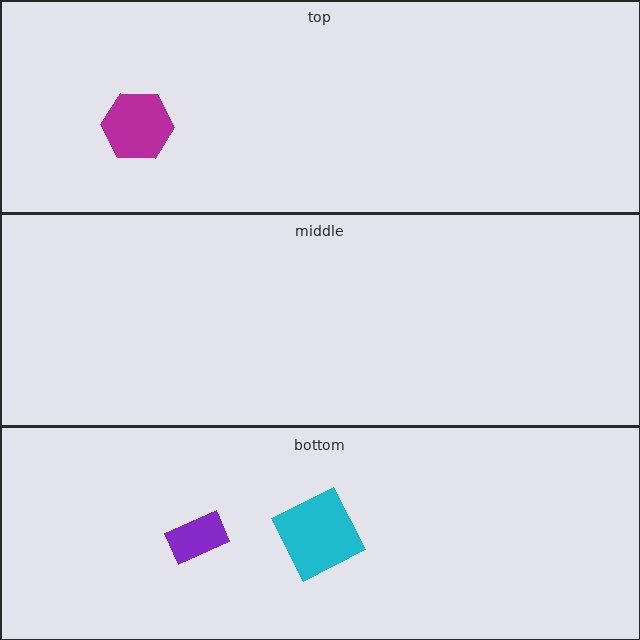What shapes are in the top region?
The magenta hexagon.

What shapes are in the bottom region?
The purple rectangle, the cyan square.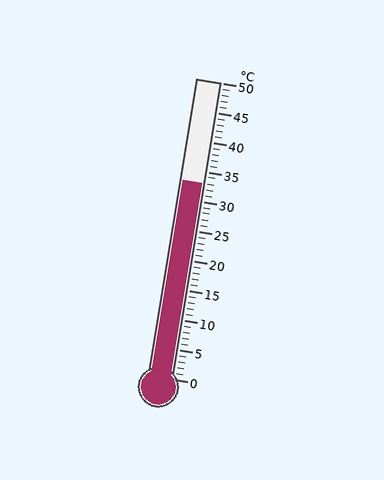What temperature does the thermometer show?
The thermometer shows approximately 33°C.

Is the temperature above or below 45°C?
The temperature is below 45°C.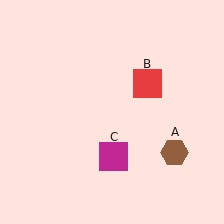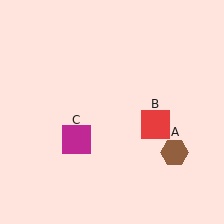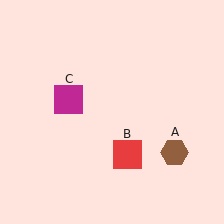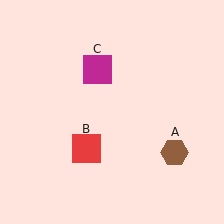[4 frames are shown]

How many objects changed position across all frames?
2 objects changed position: red square (object B), magenta square (object C).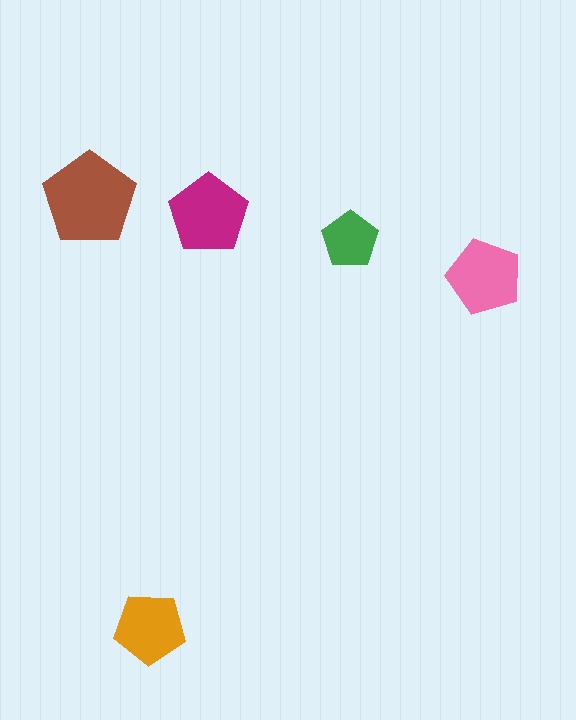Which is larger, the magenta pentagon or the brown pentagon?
The brown one.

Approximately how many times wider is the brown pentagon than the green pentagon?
About 1.5 times wider.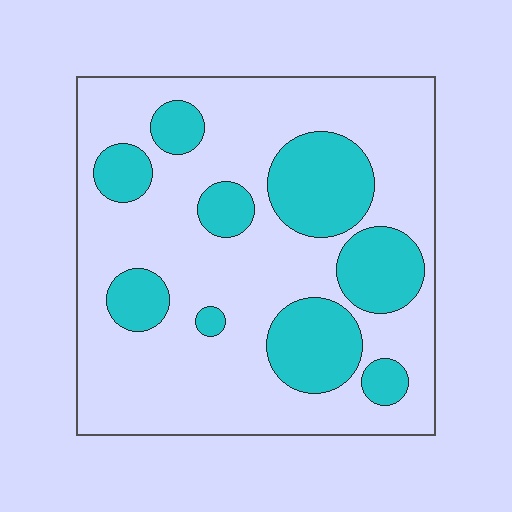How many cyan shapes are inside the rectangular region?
9.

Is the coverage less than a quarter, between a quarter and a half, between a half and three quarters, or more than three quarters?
Between a quarter and a half.